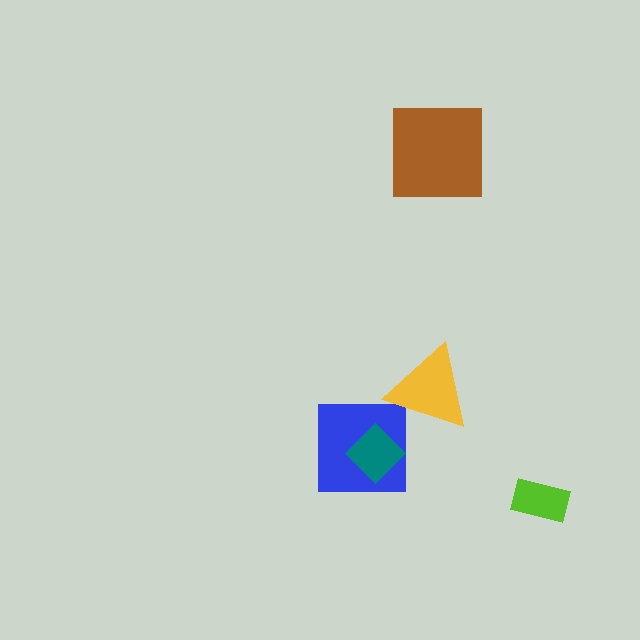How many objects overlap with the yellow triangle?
0 objects overlap with the yellow triangle.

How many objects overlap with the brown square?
0 objects overlap with the brown square.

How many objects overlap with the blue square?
1 object overlaps with the blue square.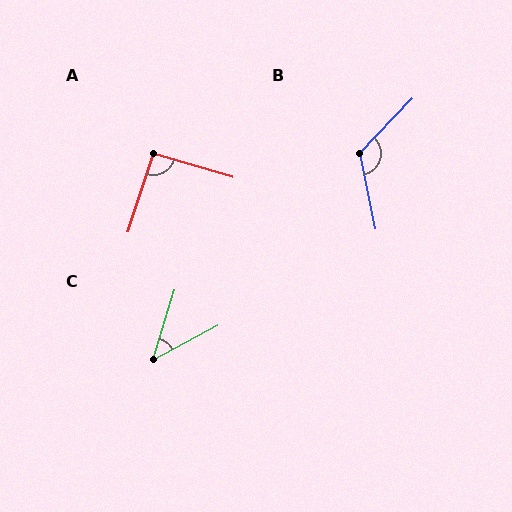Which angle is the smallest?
C, at approximately 44 degrees.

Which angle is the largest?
B, at approximately 125 degrees.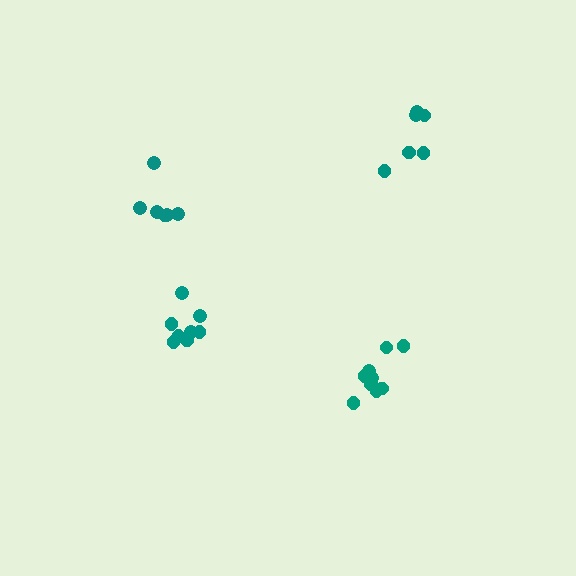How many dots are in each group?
Group 1: 9 dots, Group 2: 6 dots, Group 3: 8 dots, Group 4: 6 dots (29 total).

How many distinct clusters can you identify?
There are 4 distinct clusters.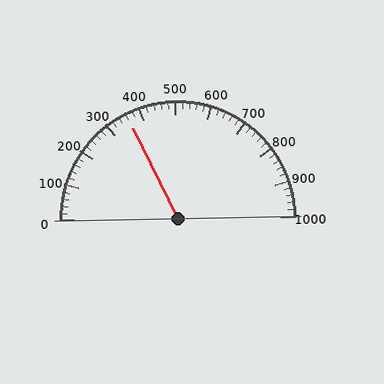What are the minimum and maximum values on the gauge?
The gauge ranges from 0 to 1000.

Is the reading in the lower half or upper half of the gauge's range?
The reading is in the lower half of the range (0 to 1000).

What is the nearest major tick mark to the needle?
The nearest major tick mark is 400.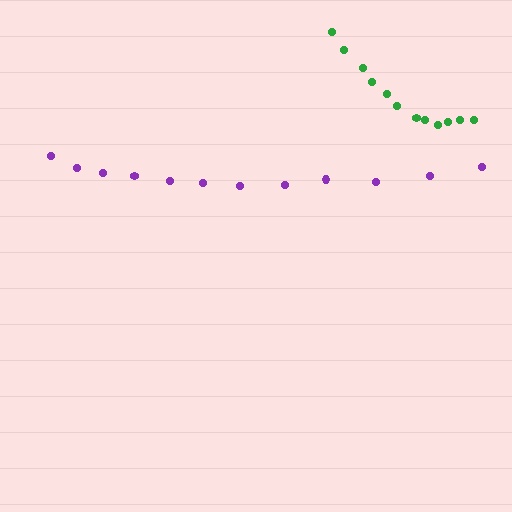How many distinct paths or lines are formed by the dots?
There are 2 distinct paths.